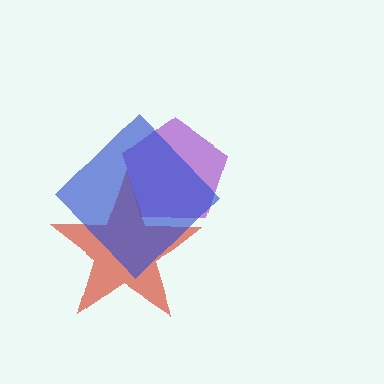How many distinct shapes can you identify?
There are 3 distinct shapes: a purple pentagon, a red star, a blue diamond.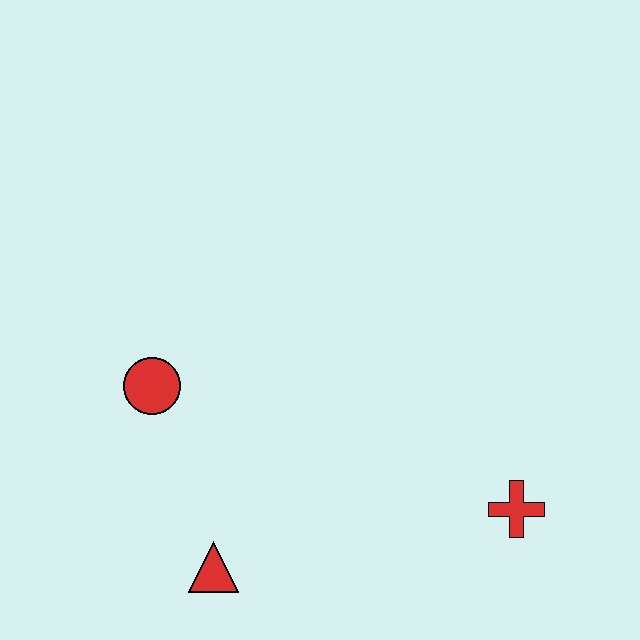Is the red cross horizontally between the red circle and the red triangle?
No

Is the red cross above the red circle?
No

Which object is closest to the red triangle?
The red circle is closest to the red triangle.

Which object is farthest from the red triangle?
The red cross is farthest from the red triangle.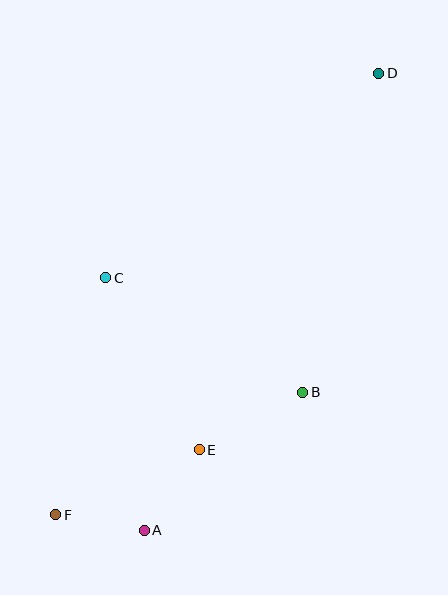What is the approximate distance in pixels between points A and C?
The distance between A and C is approximately 255 pixels.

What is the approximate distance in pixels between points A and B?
The distance between A and B is approximately 210 pixels.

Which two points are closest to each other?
Points A and F are closest to each other.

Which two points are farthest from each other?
Points D and F are farthest from each other.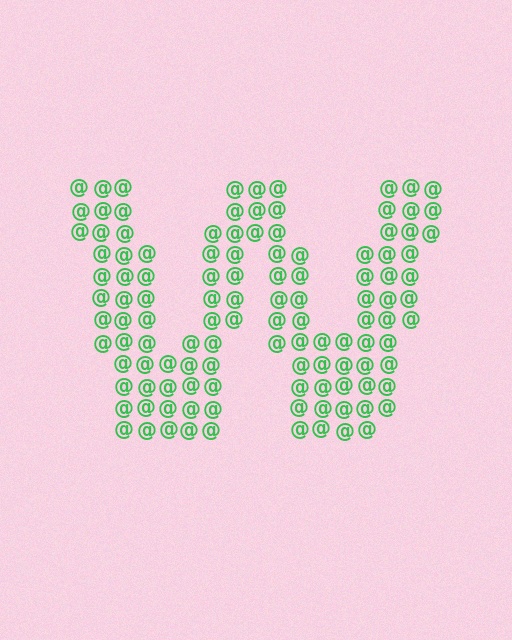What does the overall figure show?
The overall figure shows the letter W.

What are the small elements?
The small elements are at signs.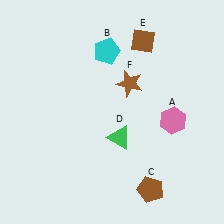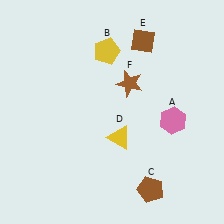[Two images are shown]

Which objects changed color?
B changed from cyan to yellow. D changed from green to yellow.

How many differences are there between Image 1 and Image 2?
There are 2 differences between the two images.